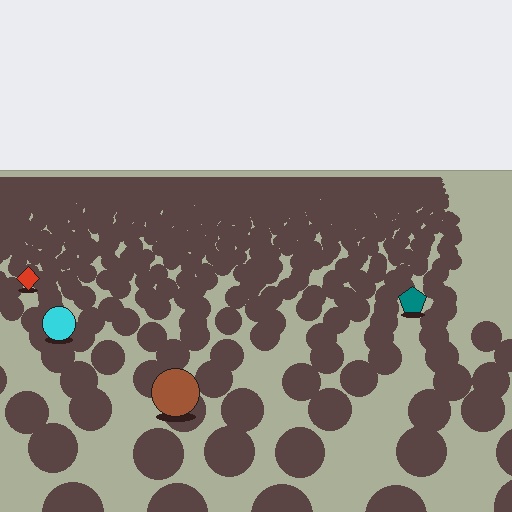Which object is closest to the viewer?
The brown circle is closest. The texture marks near it are larger and more spread out.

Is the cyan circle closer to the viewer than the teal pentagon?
Yes. The cyan circle is closer — you can tell from the texture gradient: the ground texture is coarser near it.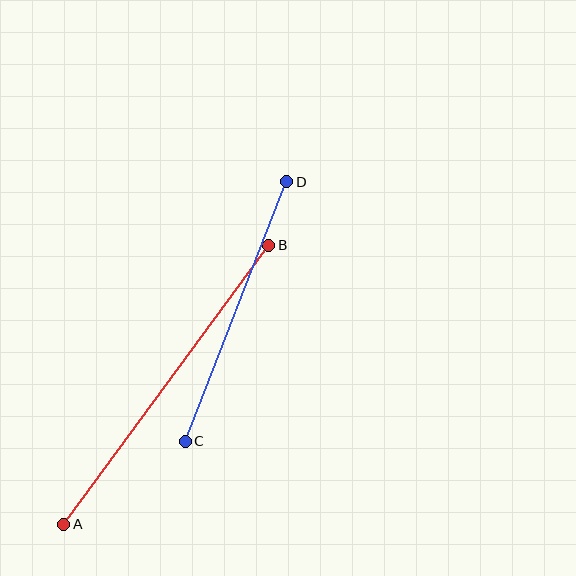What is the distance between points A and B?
The distance is approximately 346 pixels.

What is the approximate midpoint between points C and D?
The midpoint is at approximately (236, 311) pixels.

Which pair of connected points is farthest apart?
Points A and B are farthest apart.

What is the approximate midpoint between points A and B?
The midpoint is at approximately (166, 385) pixels.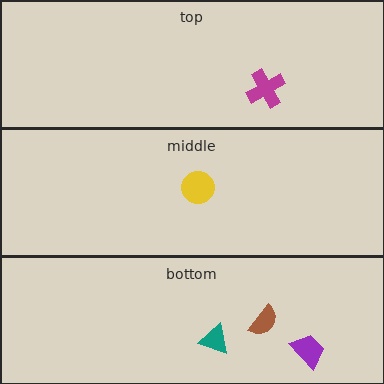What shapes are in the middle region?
The yellow circle.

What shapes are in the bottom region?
The teal triangle, the brown semicircle, the purple trapezoid.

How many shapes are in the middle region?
1.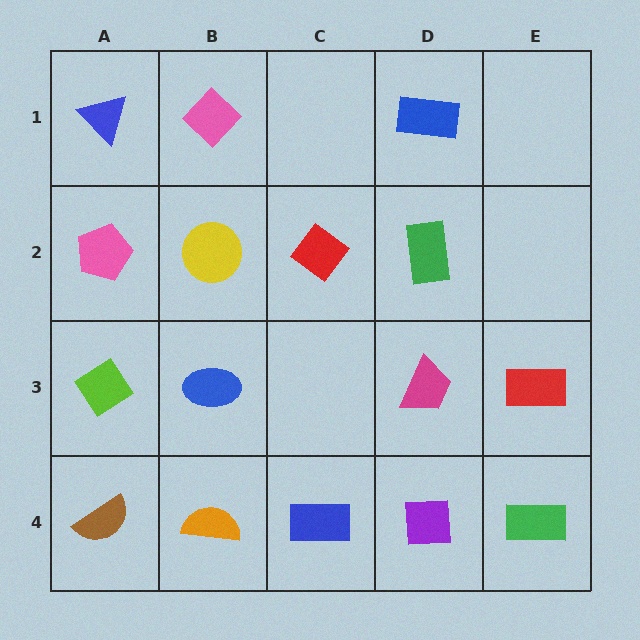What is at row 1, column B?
A pink diamond.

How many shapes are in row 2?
4 shapes.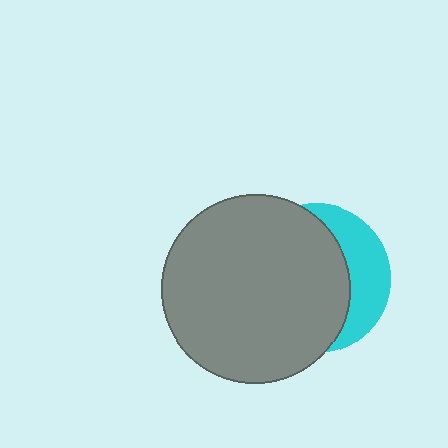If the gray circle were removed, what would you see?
You would see the complete cyan circle.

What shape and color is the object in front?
The object in front is a gray circle.